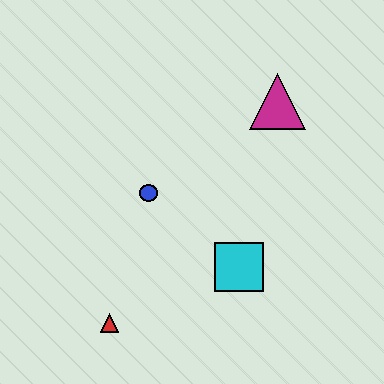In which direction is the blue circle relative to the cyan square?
The blue circle is to the left of the cyan square.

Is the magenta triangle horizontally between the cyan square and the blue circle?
No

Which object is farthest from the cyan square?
The magenta triangle is farthest from the cyan square.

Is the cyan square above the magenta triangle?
No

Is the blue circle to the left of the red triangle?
No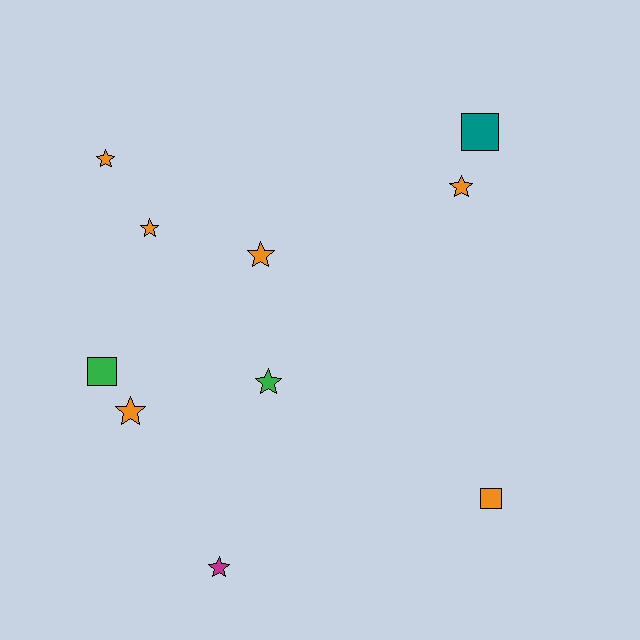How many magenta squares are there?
There are no magenta squares.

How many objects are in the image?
There are 10 objects.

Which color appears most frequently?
Orange, with 6 objects.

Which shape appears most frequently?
Star, with 7 objects.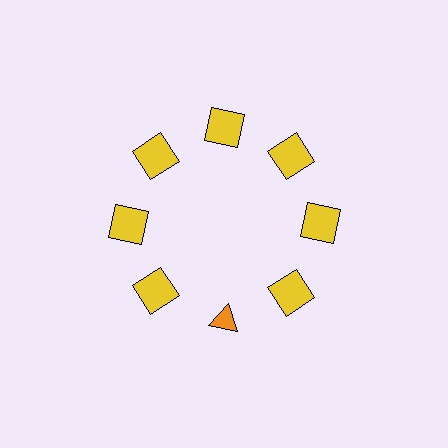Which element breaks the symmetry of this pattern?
The orange triangle at roughly the 6 o'clock position breaks the symmetry. All other shapes are yellow squares.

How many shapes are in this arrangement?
There are 8 shapes arranged in a ring pattern.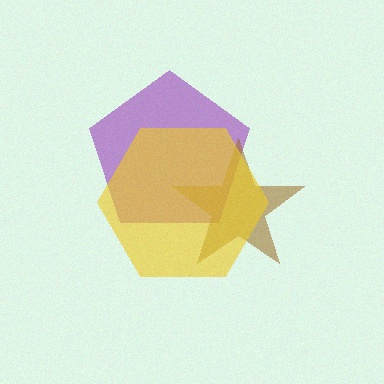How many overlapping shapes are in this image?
There are 3 overlapping shapes in the image.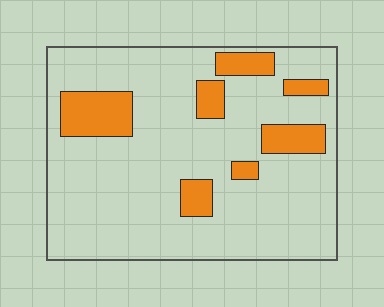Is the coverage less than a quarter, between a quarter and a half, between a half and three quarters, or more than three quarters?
Less than a quarter.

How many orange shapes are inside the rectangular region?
7.